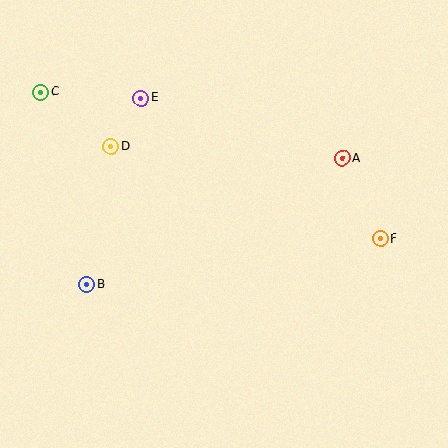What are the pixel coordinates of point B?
Point B is at (87, 284).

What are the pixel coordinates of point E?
Point E is at (141, 98).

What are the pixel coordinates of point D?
Point D is at (111, 147).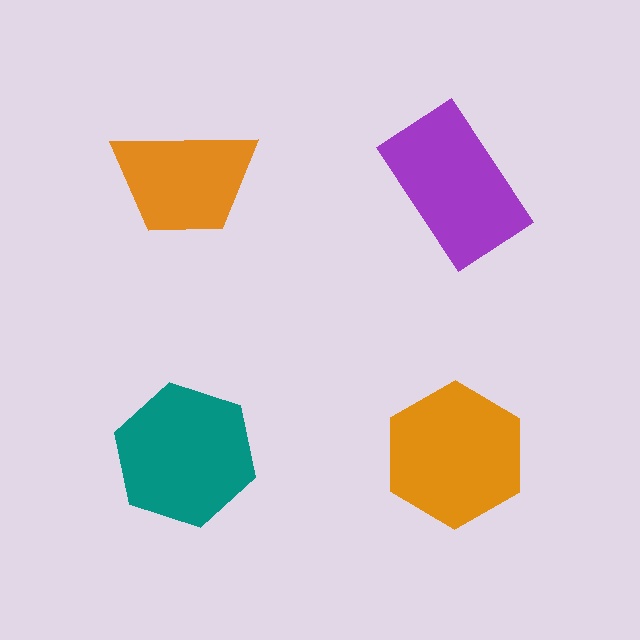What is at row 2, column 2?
An orange hexagon.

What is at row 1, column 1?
An orange trapezoid.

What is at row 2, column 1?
A teal hexagon.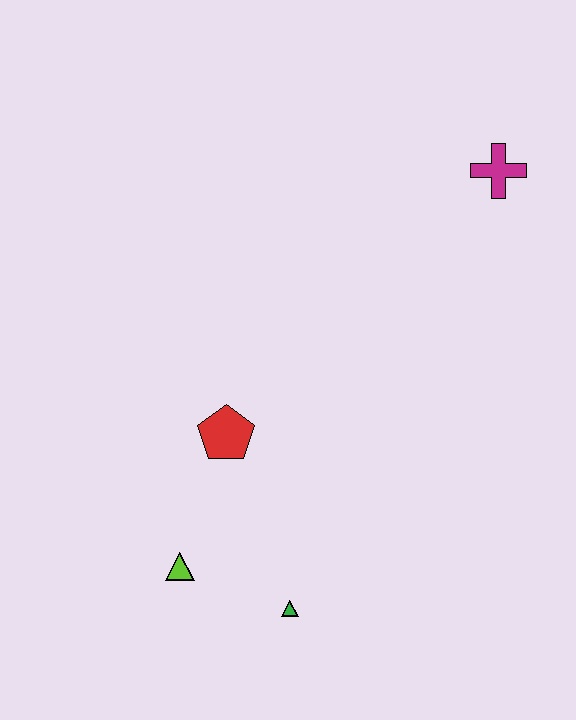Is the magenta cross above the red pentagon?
Yes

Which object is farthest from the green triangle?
The magenta cross is farthest from the green triangle.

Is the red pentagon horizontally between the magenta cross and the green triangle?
No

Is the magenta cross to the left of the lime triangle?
No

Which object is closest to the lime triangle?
The green triangle is closest to the lime triangle.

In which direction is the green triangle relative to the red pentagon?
The green triangle is below the red pentagon.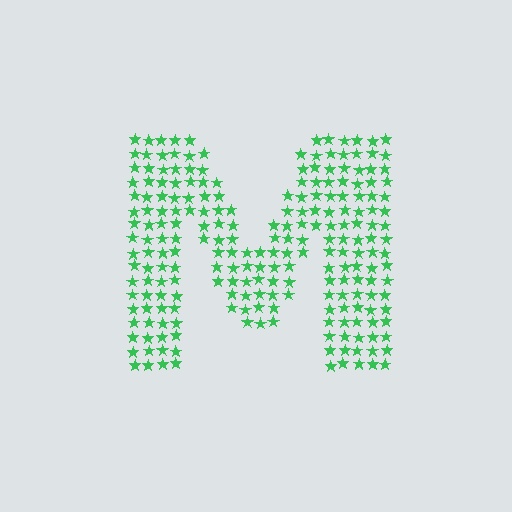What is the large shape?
The large shape is the letter M.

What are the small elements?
The small elements are stars.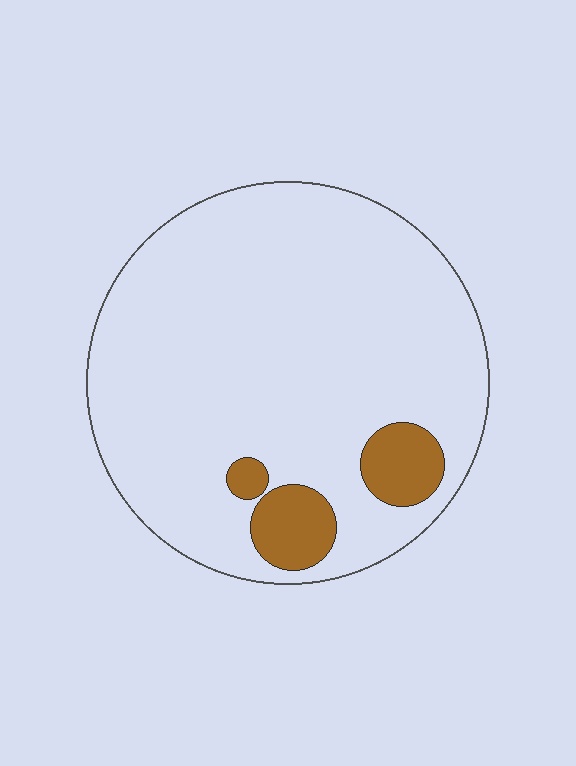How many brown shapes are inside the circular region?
3.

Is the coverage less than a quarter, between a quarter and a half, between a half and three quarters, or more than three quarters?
Less than a quarter.